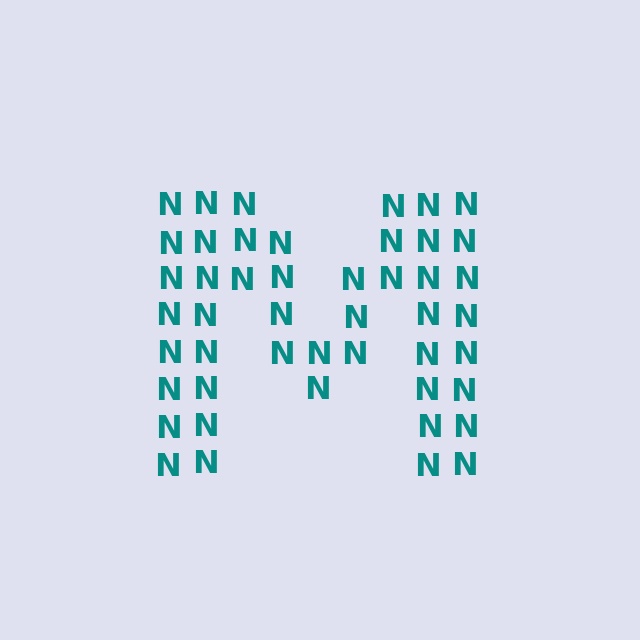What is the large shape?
The large shape is the letter M.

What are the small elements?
The small elements are letter N's.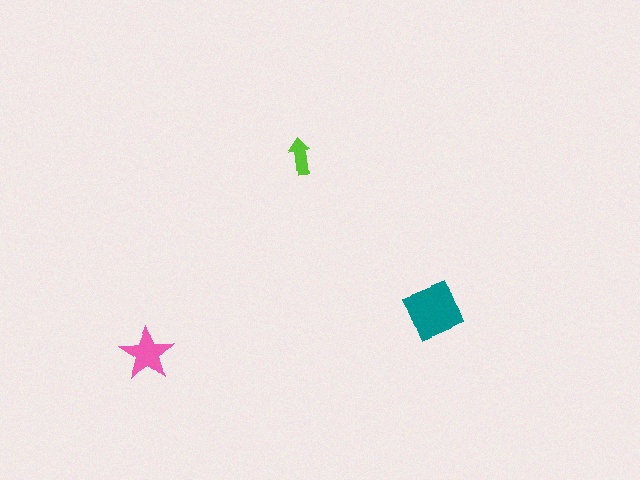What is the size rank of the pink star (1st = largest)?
2nd.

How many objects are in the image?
There are 3 objects in the image.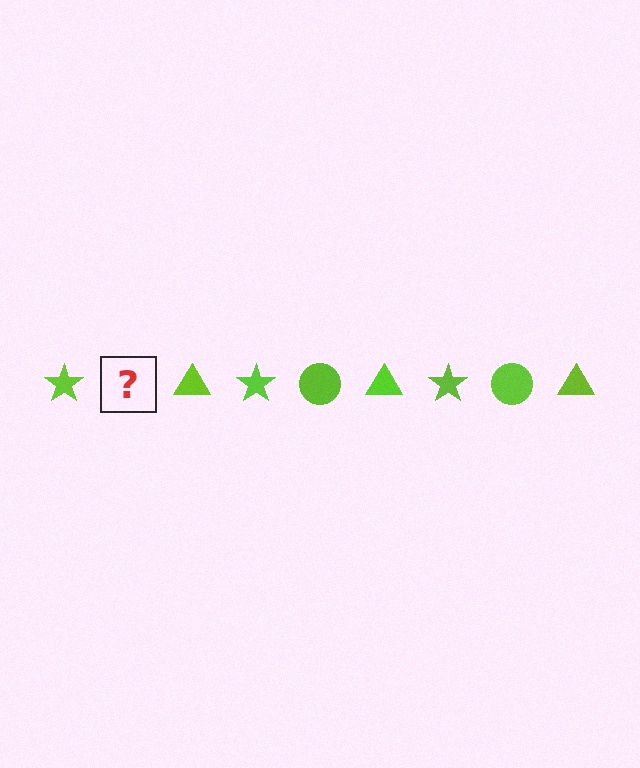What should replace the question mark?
The question mark should be replaced with a lime circle.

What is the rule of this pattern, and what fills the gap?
The rule is that the pattern cycles through star, circle, triangle shapes in lime. The gap should be filled with a lime circle.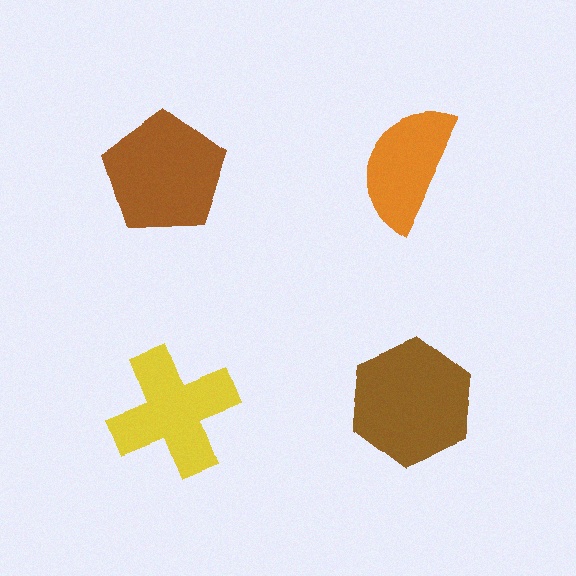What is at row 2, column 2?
A brown hexagon.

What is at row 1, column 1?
A brown pentagon.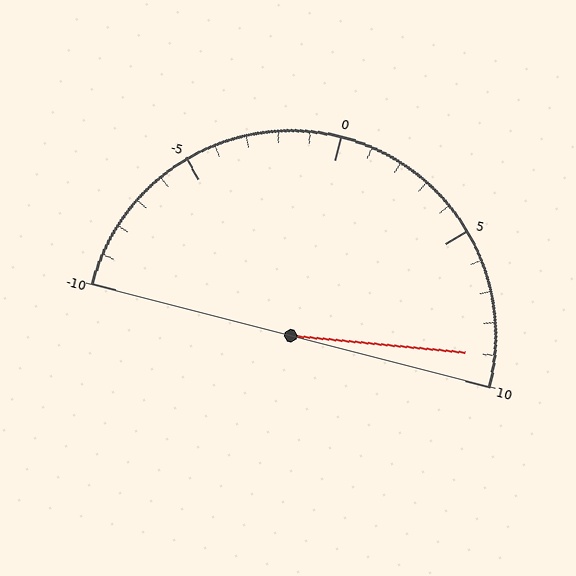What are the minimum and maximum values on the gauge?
The gauge ranges from -10 to 10.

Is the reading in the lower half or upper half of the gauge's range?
The reading is in the upper half of the range (-10 to 10).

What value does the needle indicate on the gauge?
The needle indicates approximately 9.